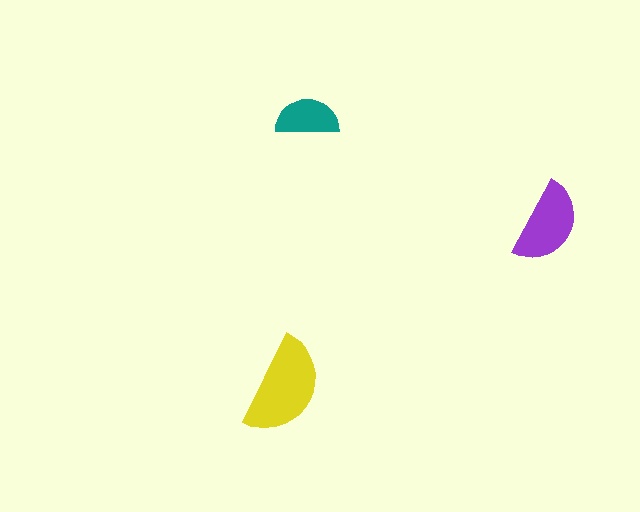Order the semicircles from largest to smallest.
the yellow one, the purple one, the teal one.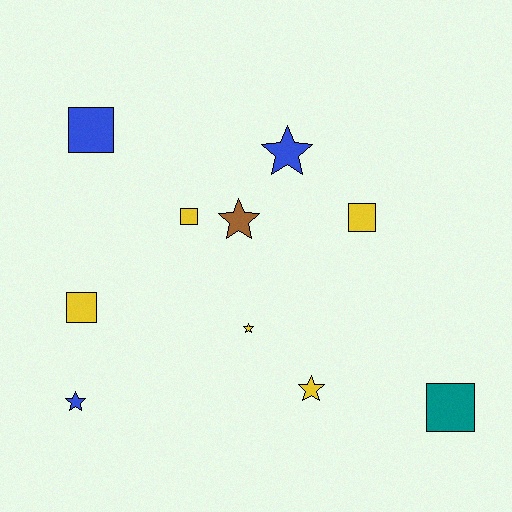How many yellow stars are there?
There are 2 yellow stars.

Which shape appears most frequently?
Star, with 5 objects.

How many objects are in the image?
There are 10 objects.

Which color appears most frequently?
Yellow, with 5 objects.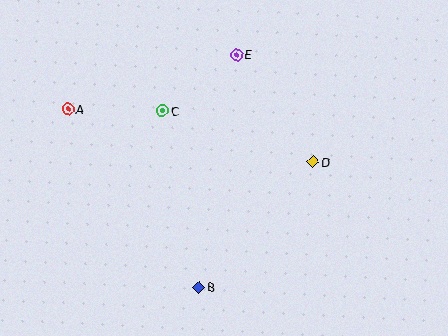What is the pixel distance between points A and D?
The distance between A and D is 251 pixels.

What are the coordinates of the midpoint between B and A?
The midpoint between B and A is at (133, 198).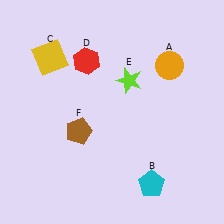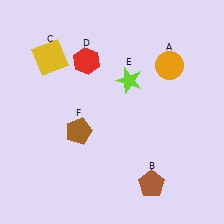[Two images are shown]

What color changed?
The pentagon (B) changed from cyan in Image 1 to brown in Image 2.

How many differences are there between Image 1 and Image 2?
There is 1 difference between the two images.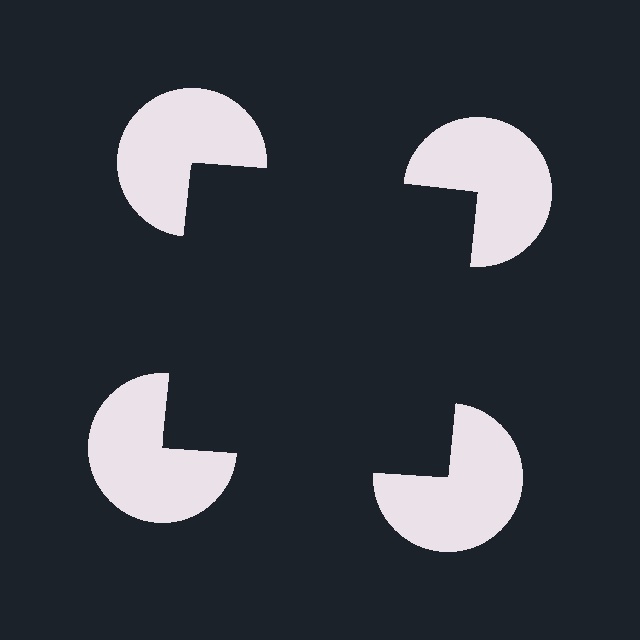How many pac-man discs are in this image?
There are 4 — one at each vertex of the illusory square.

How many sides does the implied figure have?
4 sides.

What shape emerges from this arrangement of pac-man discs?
An illusory square — its edges are inferred from the aligned wedge cuts in the pac-man discs, not physically drawn.